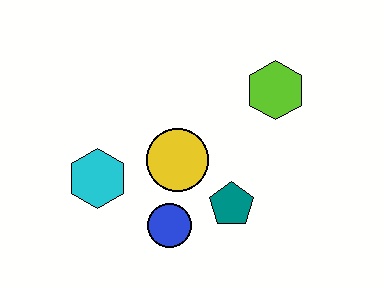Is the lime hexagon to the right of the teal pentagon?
Yes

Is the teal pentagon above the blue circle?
Yes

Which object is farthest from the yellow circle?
The lime hexagon is farthest from the yellow circle.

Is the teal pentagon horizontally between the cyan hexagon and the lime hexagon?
Yes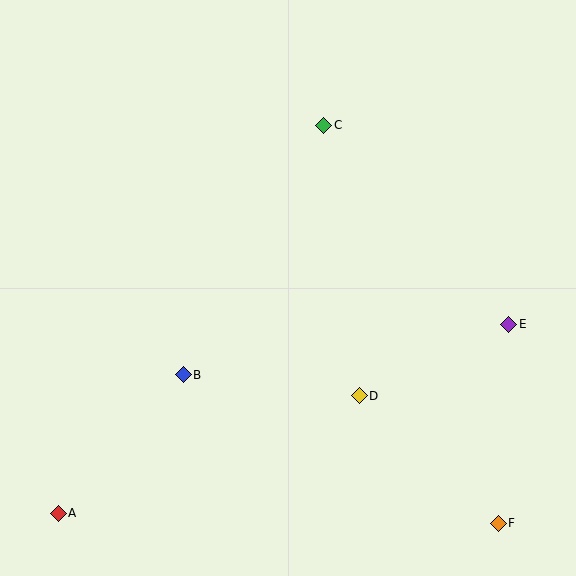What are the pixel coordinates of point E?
Point E is at (509, 324).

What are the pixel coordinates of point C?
Point C is at (324, 125).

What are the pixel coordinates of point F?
Point F is at (498, 523).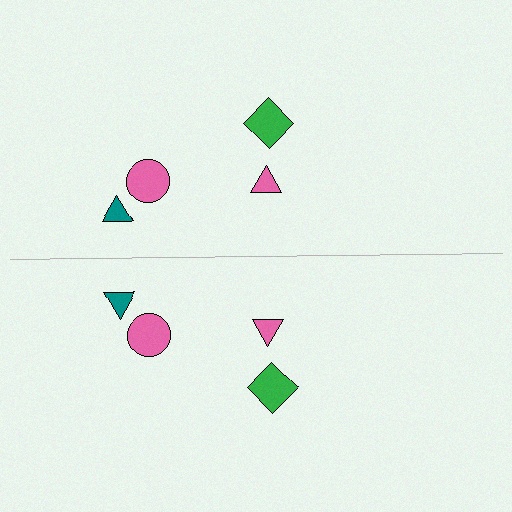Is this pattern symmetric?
Yes, this pattern has bilateral (reflection) symmetry.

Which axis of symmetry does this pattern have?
The pattern has a horizontal axis of symmetry running through the center of the image.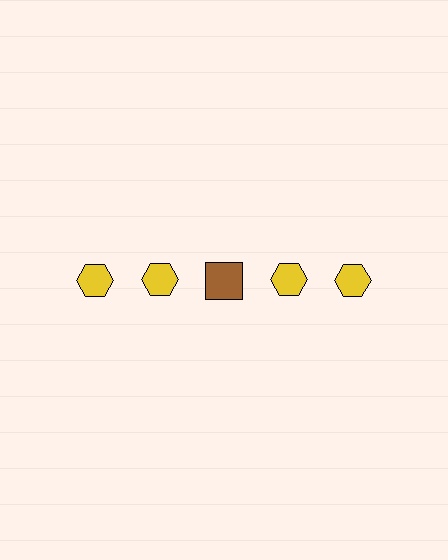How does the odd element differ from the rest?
It differs in both color (brown instead of yellow) and shape (square instead of hexagon).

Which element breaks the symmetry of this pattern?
The brown square in the top row, center column breaks the symmetry. All other shapes are yellow hexagons.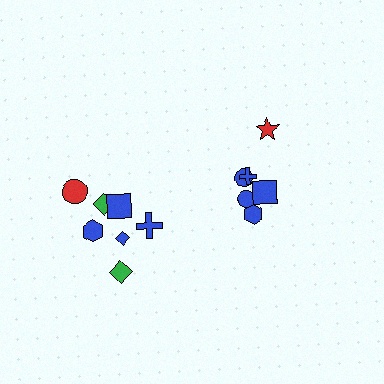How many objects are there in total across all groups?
There are 14 objects.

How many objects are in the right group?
There are 6 objects.